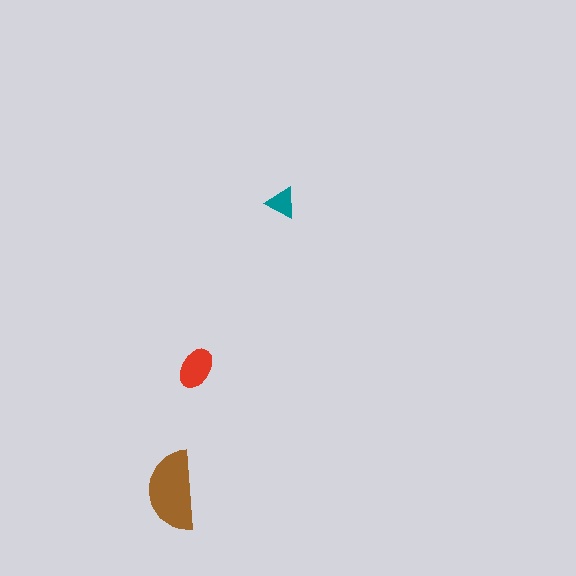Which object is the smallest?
The teal triangle.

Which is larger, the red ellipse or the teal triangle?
The red ellipse.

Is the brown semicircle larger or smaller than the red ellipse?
Larger.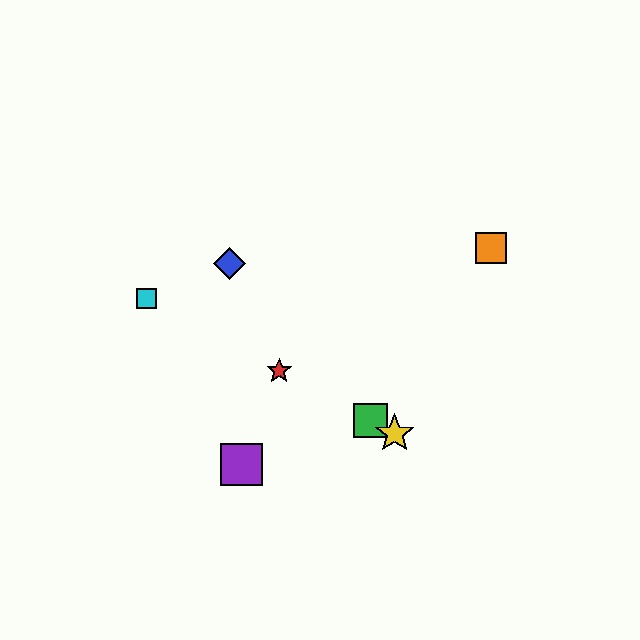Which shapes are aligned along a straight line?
The red star, the green square, the yellow star, the cyan square are aligned along a straight line.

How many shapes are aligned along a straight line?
4 shapes (the red star, the green square, the yellow star, the cyan square) are aligned along a straight line.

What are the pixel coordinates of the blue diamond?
The blue diamond is at (230, 263).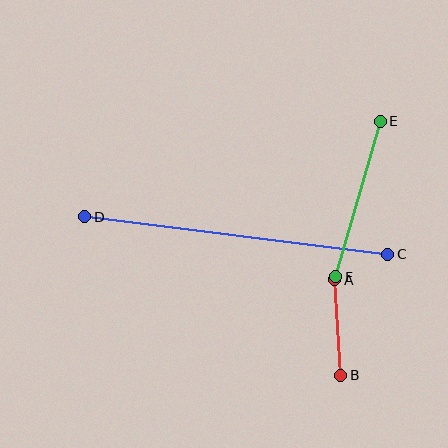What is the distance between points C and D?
The distance is approximately 305 pixels.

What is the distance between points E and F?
The distance is approximately 162 pixels.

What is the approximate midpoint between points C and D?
The midpoint is at approximately (236, 235) pixels.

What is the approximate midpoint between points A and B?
The midpoint is at approximately (338, 328) pixels.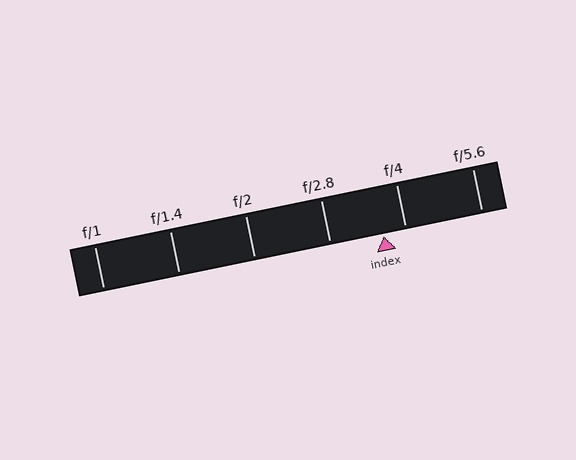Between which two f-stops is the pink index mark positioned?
The index mark is between f/2.8 and f/4.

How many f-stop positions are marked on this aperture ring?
There are 6 f-stop positions marked.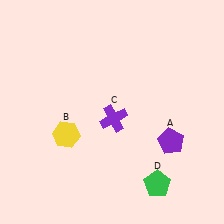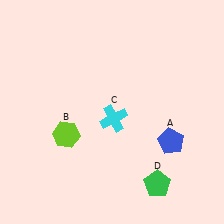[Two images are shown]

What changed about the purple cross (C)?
In Image 1, C is purple. In Image 2, it changed to cyan.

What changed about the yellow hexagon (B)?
In Image 1, B is yellow. In Image 2, it changed to lime.